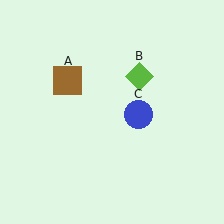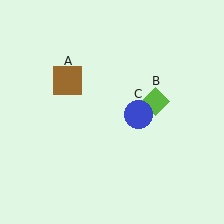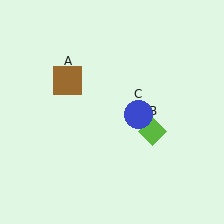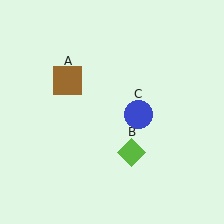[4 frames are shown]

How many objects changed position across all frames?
1 object changed position: lime diamond (object B).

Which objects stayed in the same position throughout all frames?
Brown square (object A) and blue circle (object C) remained stationary.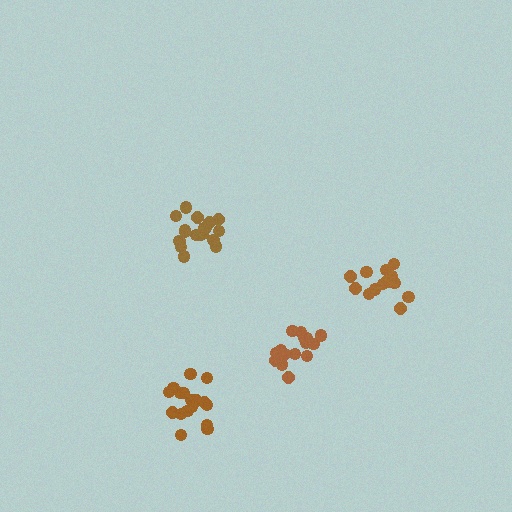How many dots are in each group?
Group 1: 17 dots, Group 2: 18 dots, Group 3: 17 dots, Group 4: 15 dots (67 total).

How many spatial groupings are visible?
There are 4 spatial groupings.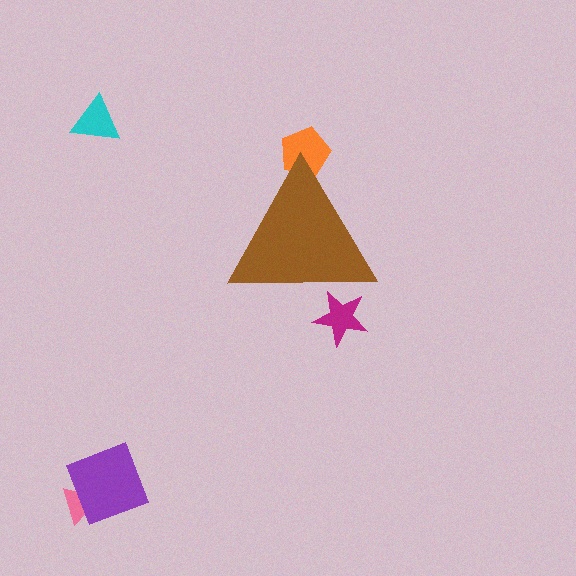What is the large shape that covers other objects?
A brown triangle.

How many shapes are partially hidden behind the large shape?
2 shapes are partially hidden.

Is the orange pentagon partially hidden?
Yes, the orange pentagon is partially hidden behind the brown triangle.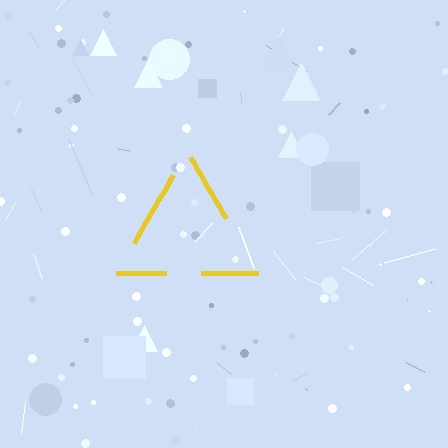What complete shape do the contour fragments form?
The contour fragments form a triangle.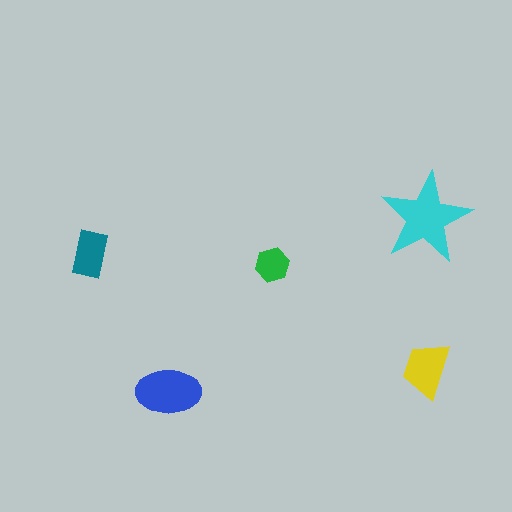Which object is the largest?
The cyan star.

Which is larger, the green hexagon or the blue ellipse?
The blue ellipse.